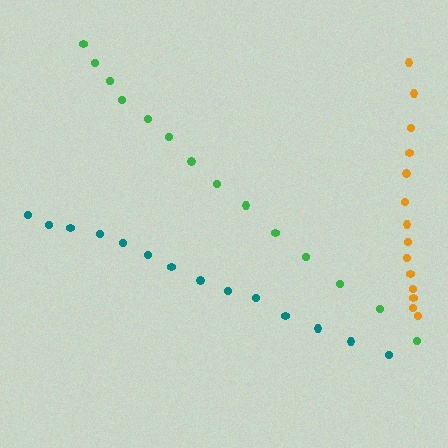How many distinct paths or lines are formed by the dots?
There are 3 distinct paths.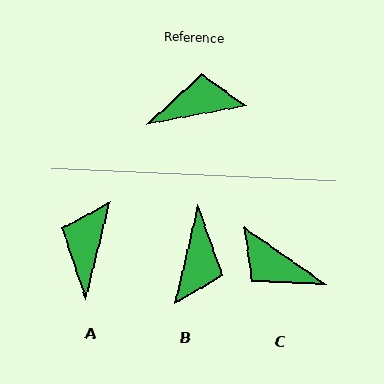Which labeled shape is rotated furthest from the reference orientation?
C, about 134 degrees away.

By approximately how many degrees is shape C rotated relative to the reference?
Approximately 134 degrees counter-clockwise.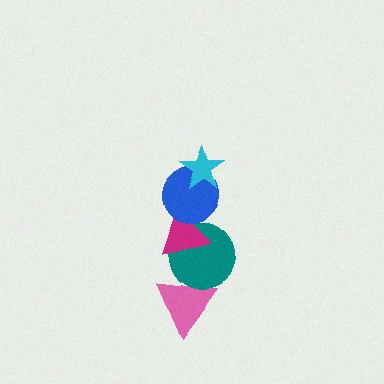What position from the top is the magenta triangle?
The magenta triangle is 3rd from the top.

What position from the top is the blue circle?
The blue circle is 2nd from the top.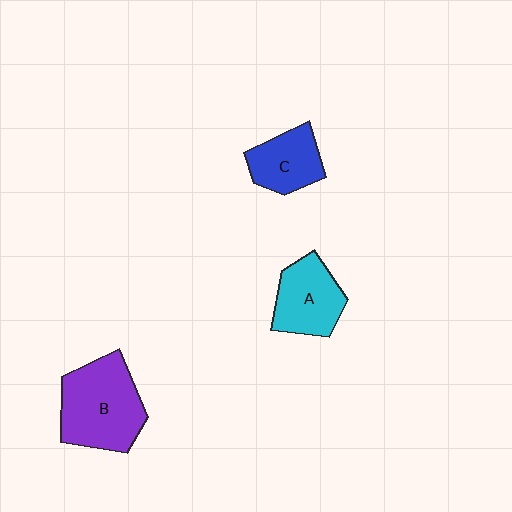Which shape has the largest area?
Shape B (purple).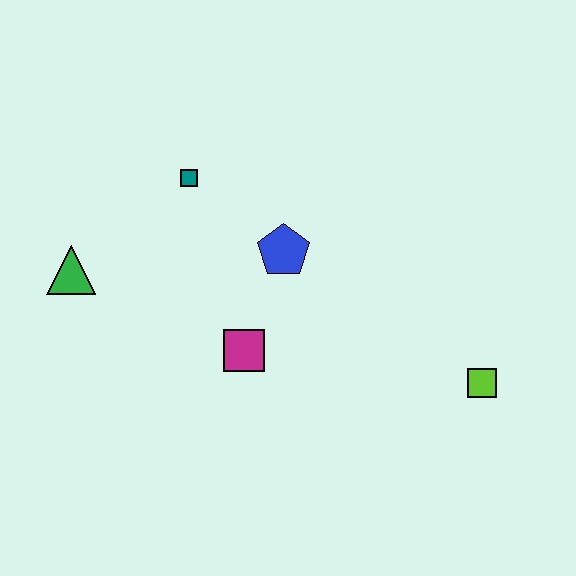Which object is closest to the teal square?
The blue pentagon is closest to the teal square.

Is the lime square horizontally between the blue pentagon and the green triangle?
No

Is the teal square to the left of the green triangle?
No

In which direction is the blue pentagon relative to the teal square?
The blue pentagon is to the right of the teal square.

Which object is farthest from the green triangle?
The lime square is farthest from the green triangle.